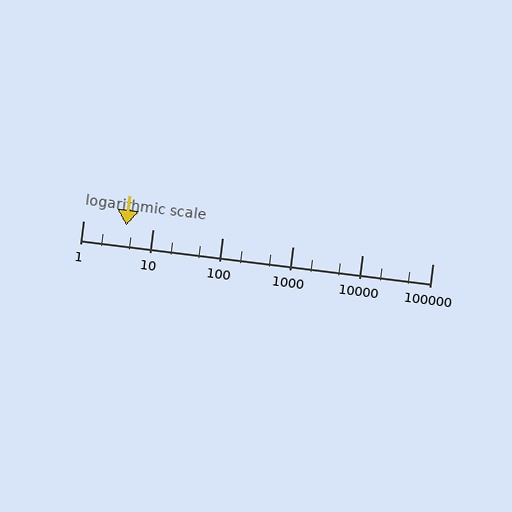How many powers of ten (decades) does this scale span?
The scale spans 5 decades, from 1 to 100000.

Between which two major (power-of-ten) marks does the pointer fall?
The pointer is between 1 and 10.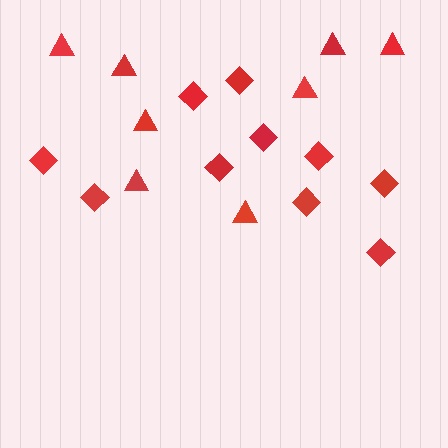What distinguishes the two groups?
There are 2 groups: one group of diamonds (10) and one group of triangles (8).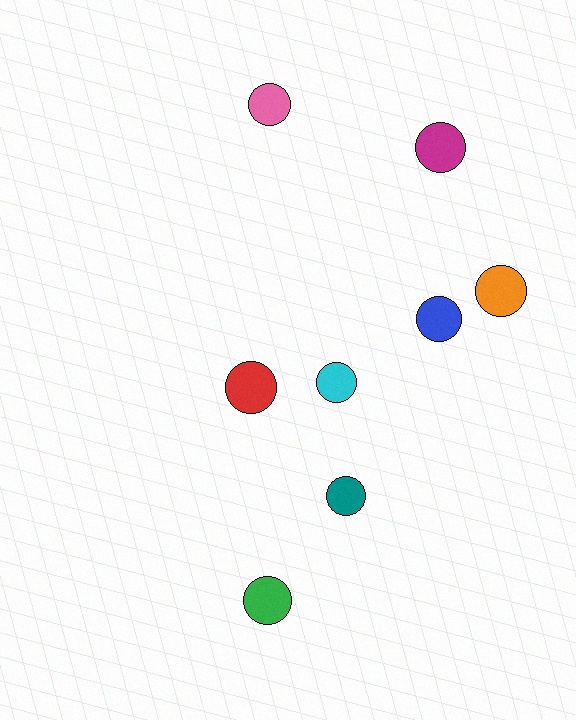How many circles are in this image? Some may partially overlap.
There are 8 circles.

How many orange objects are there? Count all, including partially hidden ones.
There is 1 orange object.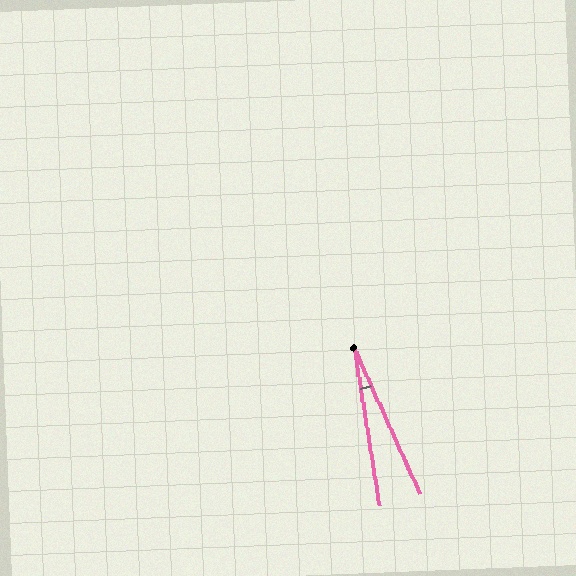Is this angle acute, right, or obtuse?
It is acute.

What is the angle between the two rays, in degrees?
Approximately 15 degrees.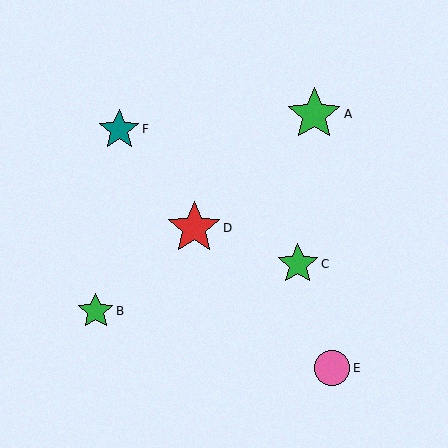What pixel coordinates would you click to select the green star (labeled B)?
Click at (96, 311) to select the green star B.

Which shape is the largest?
The green star (labeled A) is the largest.